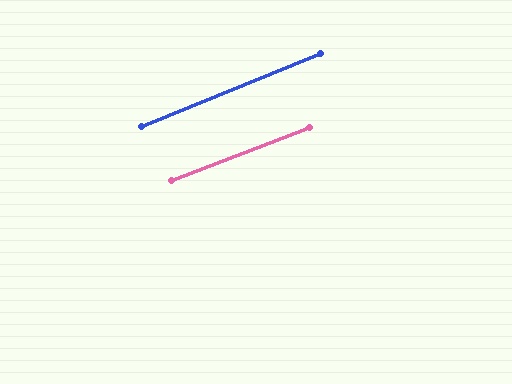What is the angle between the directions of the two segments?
Approximately 1 degree.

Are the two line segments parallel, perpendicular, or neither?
Parallel — their directions differ by only 1.0°.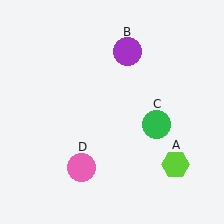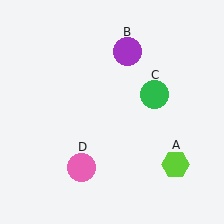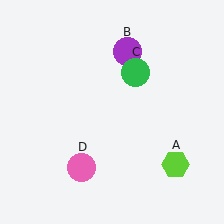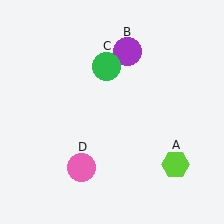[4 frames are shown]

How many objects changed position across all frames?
1 object changed position: green circle (object C).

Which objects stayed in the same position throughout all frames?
Lime hexagon (object A) and purple circle (object B) and pink circle (object D) remained stationary.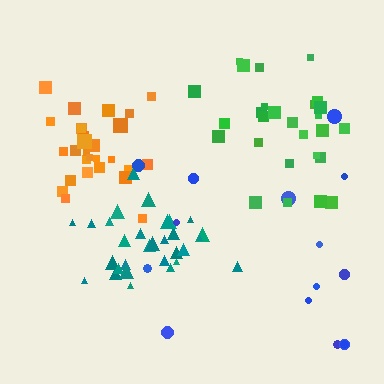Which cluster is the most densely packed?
Orange.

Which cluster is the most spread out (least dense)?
Blue.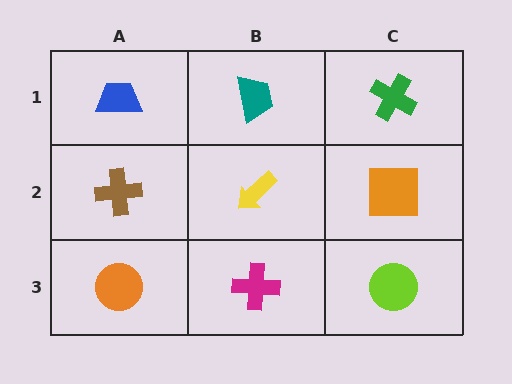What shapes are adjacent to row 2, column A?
A blue trapezoid (row 1, column A), an orange circle (row 3, column A), a yellow arrow (row 2, column B).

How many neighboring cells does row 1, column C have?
2.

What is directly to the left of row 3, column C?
A magenta cross.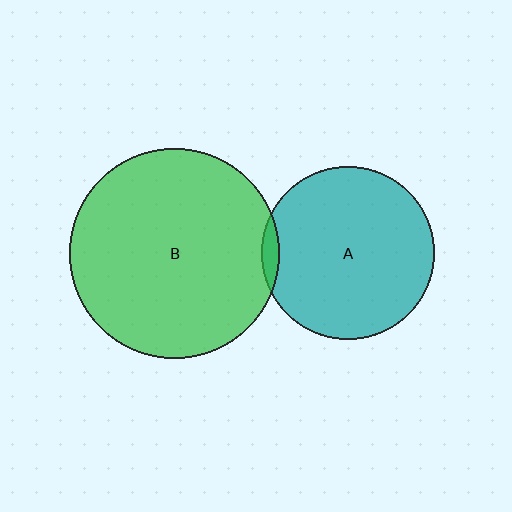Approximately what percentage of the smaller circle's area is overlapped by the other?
Approximately 5%.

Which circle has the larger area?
Circle B (green).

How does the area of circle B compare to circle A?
Approximately 1.5 times.